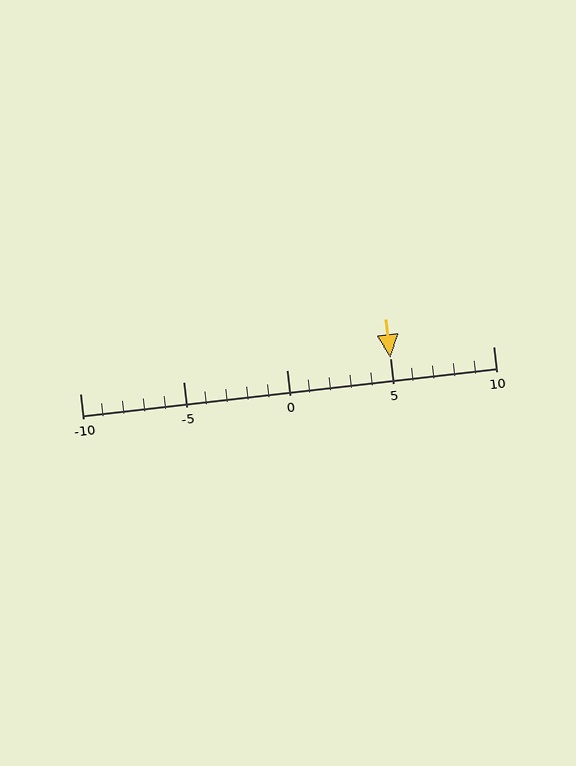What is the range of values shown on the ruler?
The ruler shows values from -10 to 10.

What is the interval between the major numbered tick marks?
The major tick marks are spaced 5 units apart.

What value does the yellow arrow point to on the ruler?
The yellow arrow points to approximately 5.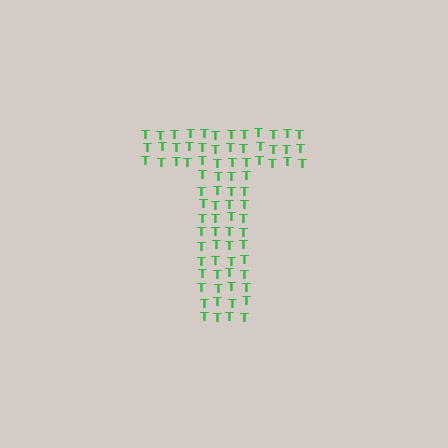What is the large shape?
The large shape is the letter T.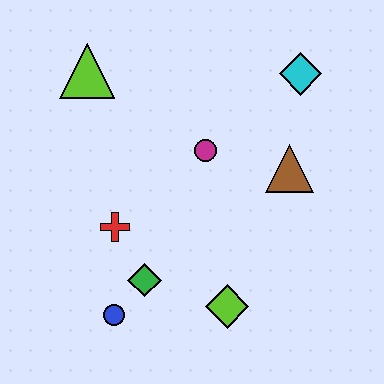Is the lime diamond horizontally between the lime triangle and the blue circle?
No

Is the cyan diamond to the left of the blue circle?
No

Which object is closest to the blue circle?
The green diamond is closest to the blue circle.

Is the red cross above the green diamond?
Yes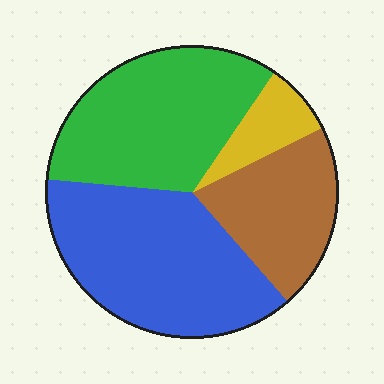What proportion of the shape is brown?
Brown takes up about one fifth (1/5) of the shape.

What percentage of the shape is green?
Green covers 33% of the shape.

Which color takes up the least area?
Yellow, at roughly 10%.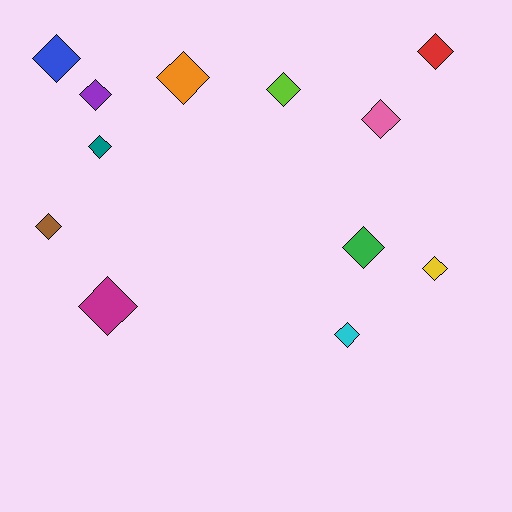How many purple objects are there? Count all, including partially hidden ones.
There is 1 purple object.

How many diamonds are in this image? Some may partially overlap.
There are 12 diamonds.